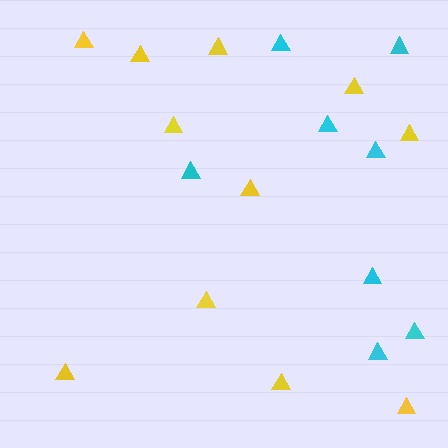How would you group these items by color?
There are 2 groups: one group of yellow triangles (11) and one group of cyan triangles (8).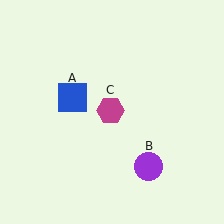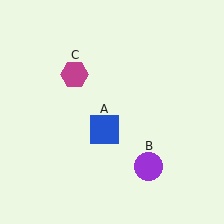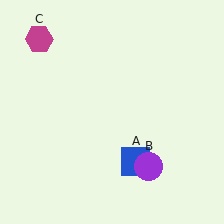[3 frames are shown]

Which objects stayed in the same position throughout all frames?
Purple circle (object B) remained stationary.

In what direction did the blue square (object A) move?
The blue square (object A) moved down and to the right.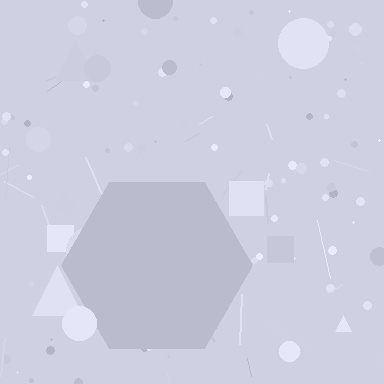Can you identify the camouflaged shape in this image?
The camouflaged shape is a hexagon.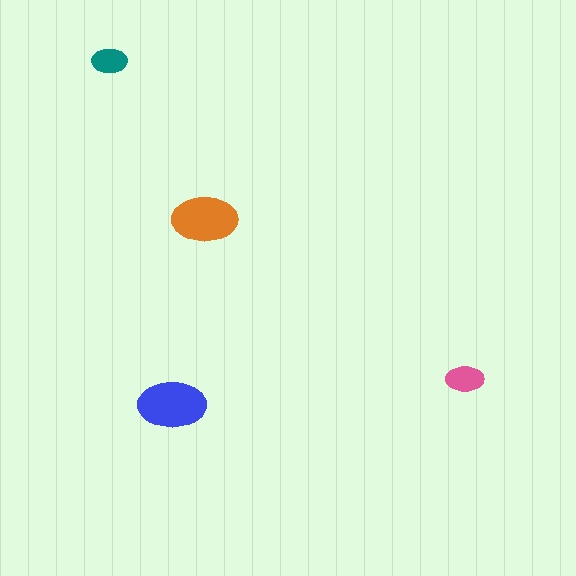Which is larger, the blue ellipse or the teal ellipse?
The blue one.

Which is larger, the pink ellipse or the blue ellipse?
The blue one.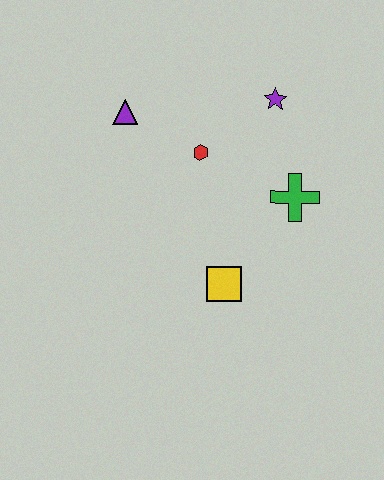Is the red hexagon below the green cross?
No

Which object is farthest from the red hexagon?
The yellow square is farthest from the red hexagon.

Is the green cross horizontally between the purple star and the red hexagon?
No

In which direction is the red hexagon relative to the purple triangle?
The red hexagon is to the right of the purple triangle.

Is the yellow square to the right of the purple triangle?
Yes